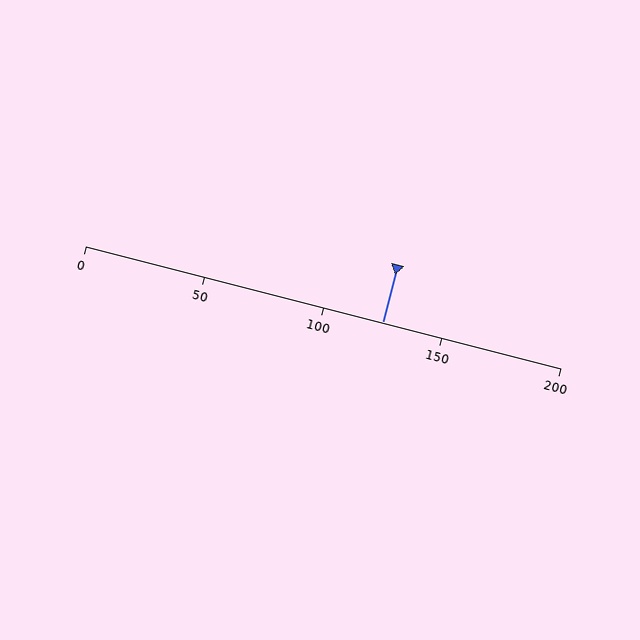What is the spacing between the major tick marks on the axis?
The major ticks are spaced 50 apart.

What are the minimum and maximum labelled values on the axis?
The axis runs from 0 to 200.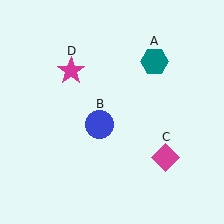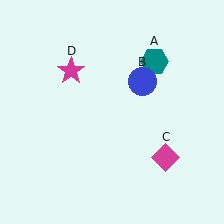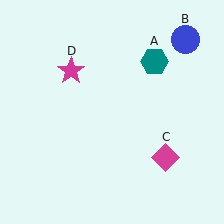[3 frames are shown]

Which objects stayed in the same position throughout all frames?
Teal hexagon (object A) and magenta diamond (object C) and magenta star (object D) remained stationary.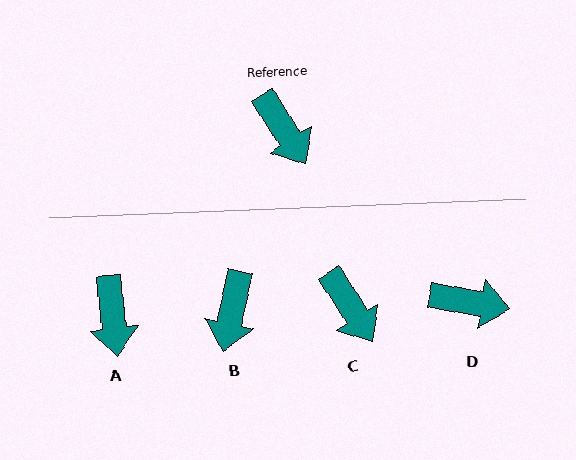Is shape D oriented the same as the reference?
No, it is off by about 48 degrees.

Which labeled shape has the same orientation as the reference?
C.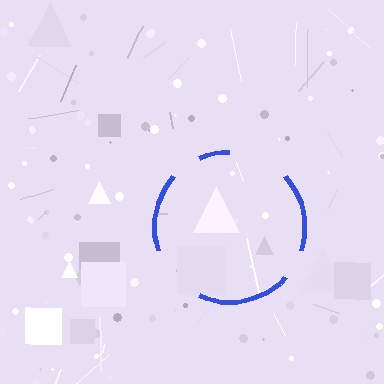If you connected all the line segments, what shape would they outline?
They would outline a circle.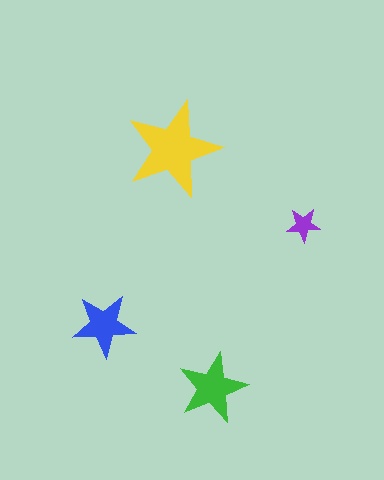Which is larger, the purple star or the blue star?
The blue one.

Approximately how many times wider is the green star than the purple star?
About 2 times wider.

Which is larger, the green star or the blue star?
The green one.